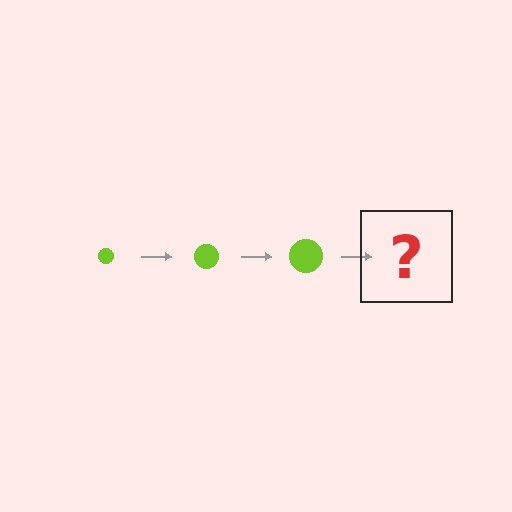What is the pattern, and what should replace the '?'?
The pattern is that the circle gets progressively larger each step. The '?' should be a lime circle, larger than the previous one.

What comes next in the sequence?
The next element should be a lime circle, larger than the previous one.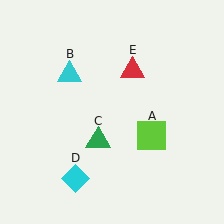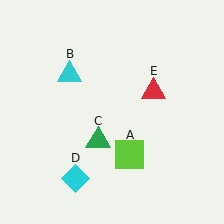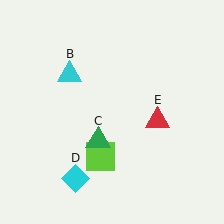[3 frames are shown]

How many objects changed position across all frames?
2 objects changed position: lime square (object A), red triangle (object E).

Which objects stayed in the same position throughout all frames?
Cyan triangle (object B) and green triangle (object C) and cyan diamond (object D) remained stationary.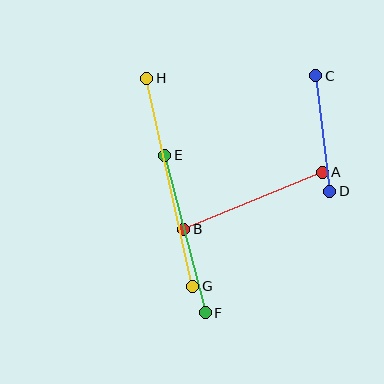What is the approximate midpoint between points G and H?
The midpoint is at approximately (170, 182) pixels.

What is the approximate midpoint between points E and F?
The midpoint is at approximately (185, 234) pixels.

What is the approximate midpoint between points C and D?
The midpoint is at approximately (323, 134) pixels.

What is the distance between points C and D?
The distance is approximately 117 pixels.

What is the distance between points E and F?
The distance is approximately 163 pixels.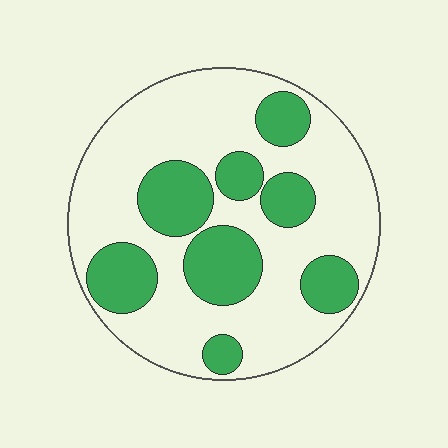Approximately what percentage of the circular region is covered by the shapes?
Approximately 30%.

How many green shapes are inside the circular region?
8.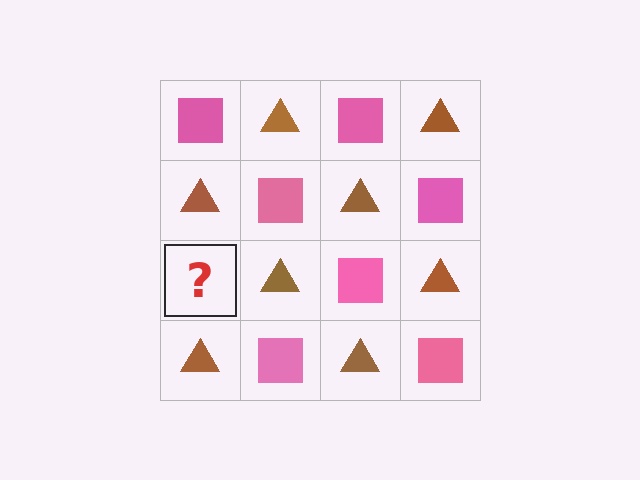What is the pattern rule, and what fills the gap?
The rule is that it alternates pink square and brown triangle in a checkerboard pattern. The gap should be filled with a pink square.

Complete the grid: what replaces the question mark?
The question mark should be replaced with a pink square.